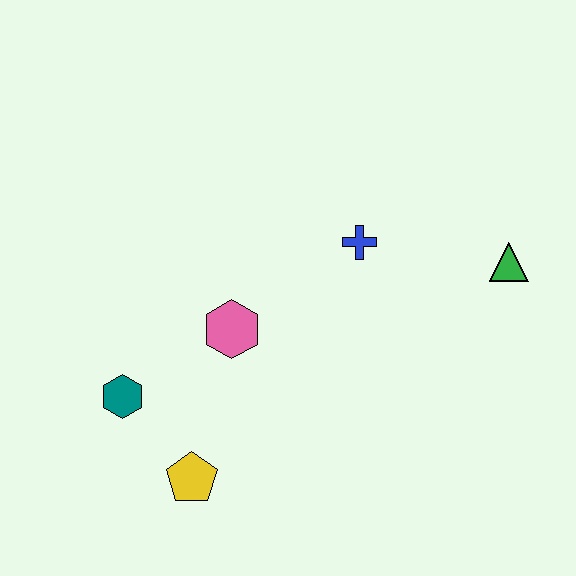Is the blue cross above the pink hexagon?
Yes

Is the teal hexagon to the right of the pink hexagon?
No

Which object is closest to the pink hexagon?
The teal hexagon is closest to the pink hexagon.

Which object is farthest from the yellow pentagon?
The green triangle is farthest from the yellow pentagon.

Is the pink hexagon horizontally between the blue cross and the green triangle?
No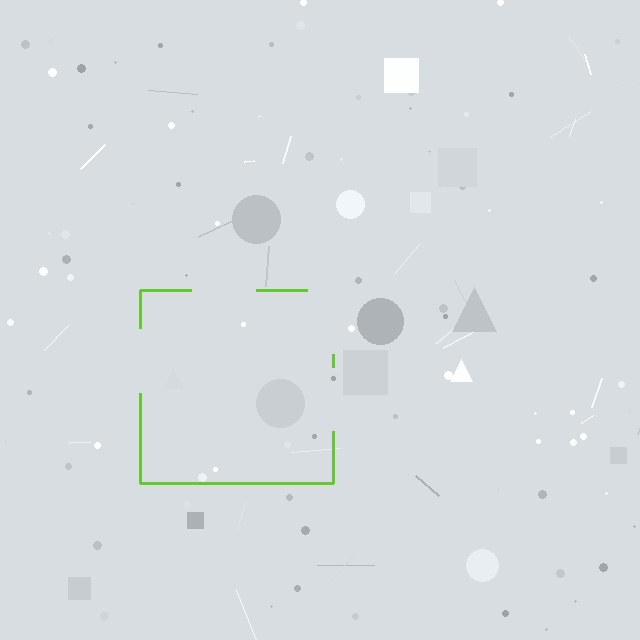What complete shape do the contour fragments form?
The contour fragments form a square.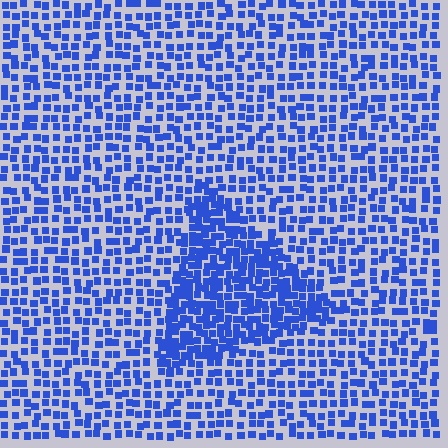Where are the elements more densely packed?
The elements are more densely packed inside the triangle boundary.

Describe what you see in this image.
The image contains small blue elements arranged at two different densities. A triangle-shaped region is visible where the elements are more densely packed than the surrounding area.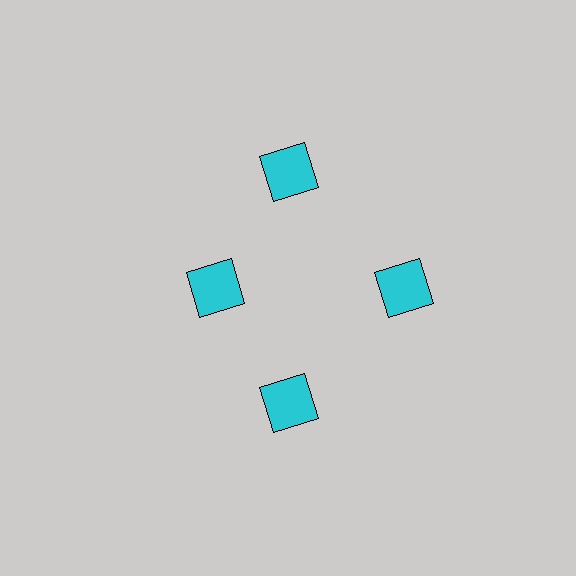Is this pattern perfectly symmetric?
No. The 4 cyan squares are arranged in a ring, but one element near the 9 o'clock position is pulled inward toward the center, breaking the 4-fold rotational symmetry.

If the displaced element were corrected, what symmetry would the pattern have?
It would have 4-fold rotational symmetry — the pattern would map onto itself every 90 degrees.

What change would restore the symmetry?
The symmetry would be restored by moving it outward, back onto the ring so that all 4 squares sit at equal angles and equal distance from the center.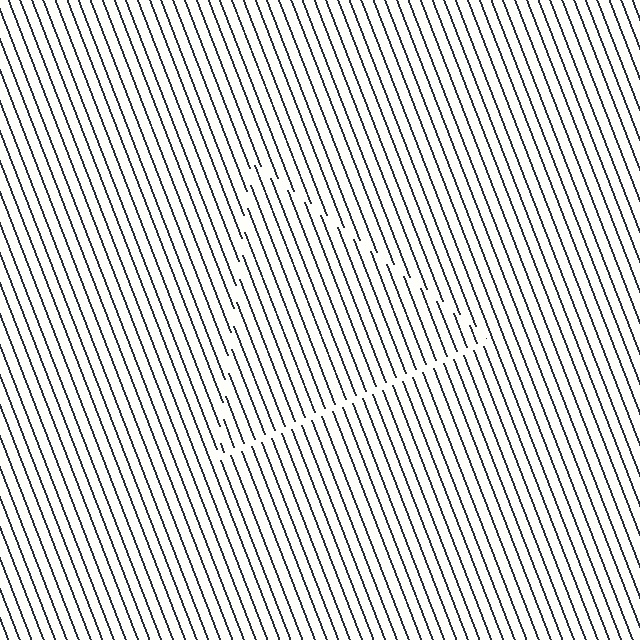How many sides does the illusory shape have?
3 sides — the line-ends trace a triangle.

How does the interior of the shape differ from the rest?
The interior of the shape contains the same grating, shifted by half a period — the contour is defined by the phase discontinuity where line-ends from the inner and outer gratings abut.